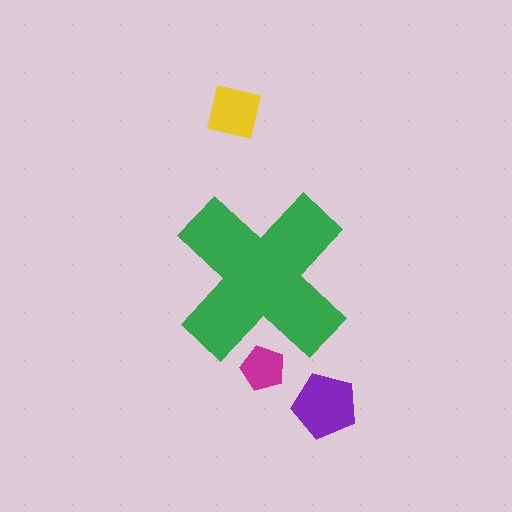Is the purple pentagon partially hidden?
No, the purple pentagon is fully visible.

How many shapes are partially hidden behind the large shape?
1 shape is partially hidden.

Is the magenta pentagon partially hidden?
Yes, the magenta pentagon is partially hidden behind the green cross.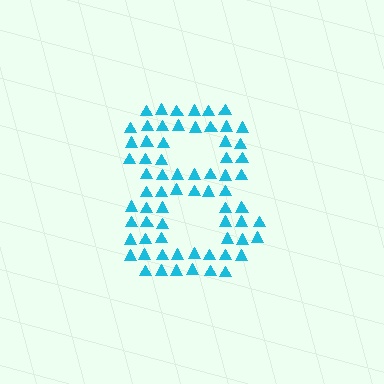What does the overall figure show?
The overall figure shows the digit 8.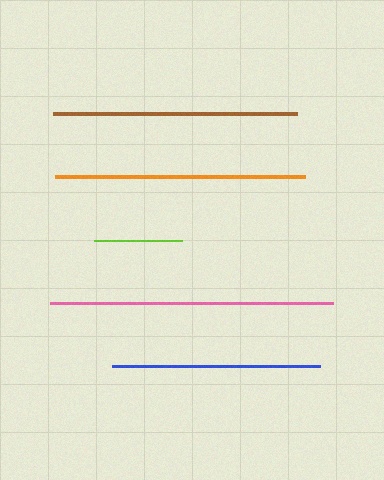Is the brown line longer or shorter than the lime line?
The brown line is longer than the lime line.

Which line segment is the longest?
The pink line is the longest at approximately 283 pixels.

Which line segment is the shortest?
The lime line is the shortest at approximately 88 pixels.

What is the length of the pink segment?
The pink segment is approximately 283 pixels long.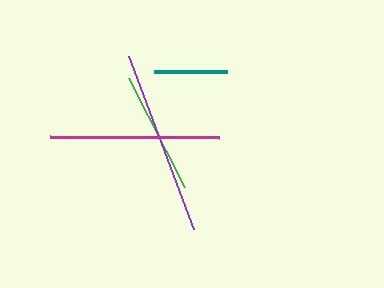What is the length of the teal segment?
The teal segment is approximately 74 pixels long.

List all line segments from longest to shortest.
From longest to shortest: purple, magenta, green, teal.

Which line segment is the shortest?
The teal line is the shortest at approximately 74 pixels.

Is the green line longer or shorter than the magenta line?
The magenta line is longer than the green line.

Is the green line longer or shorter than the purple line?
The purple line is longer than the green line.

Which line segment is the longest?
The purple line is the longest at approximately 185 pixels.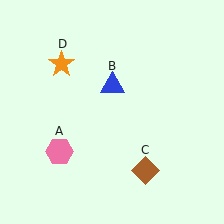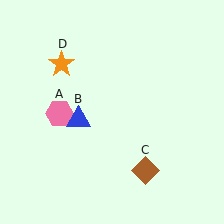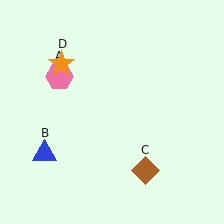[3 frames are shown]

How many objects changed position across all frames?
2 objects changed position: pink hexagon (object A), blue triangle (object B).